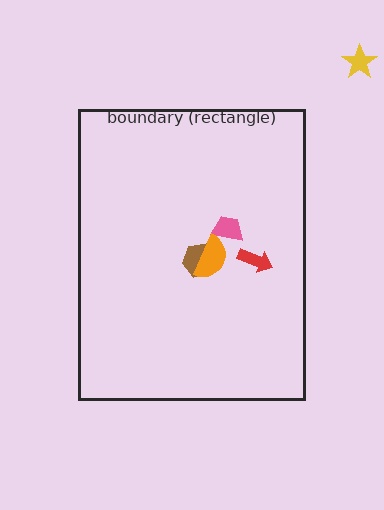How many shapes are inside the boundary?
4 inside, 1 outside.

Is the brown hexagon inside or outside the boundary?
Inside.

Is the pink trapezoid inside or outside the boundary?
Inside.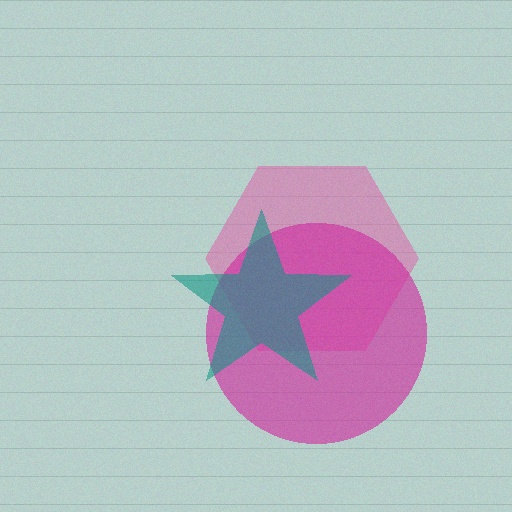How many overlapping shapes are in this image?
There are 3 overlapping shapes in the image.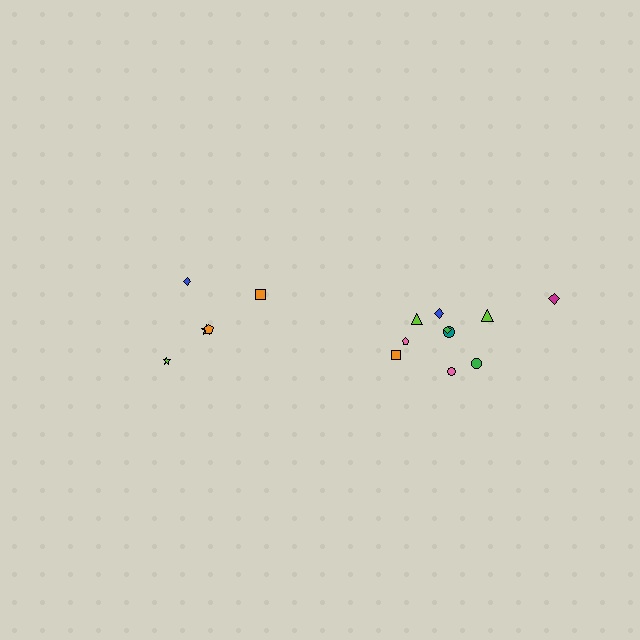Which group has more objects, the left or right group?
The right group.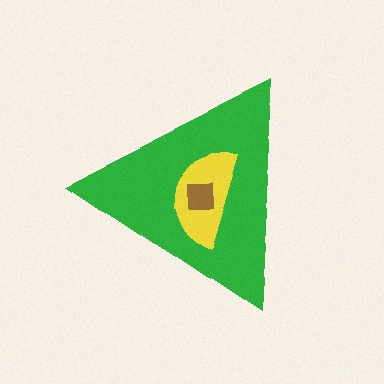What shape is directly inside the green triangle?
The yellow semicircle.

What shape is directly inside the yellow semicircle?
The brown square.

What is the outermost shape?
The green triangle.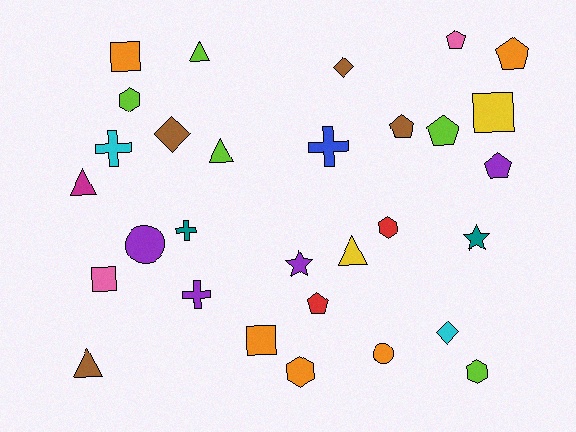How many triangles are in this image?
There are 5 triangles.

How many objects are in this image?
There are 30 objects.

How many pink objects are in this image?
There are 2 pink objects.